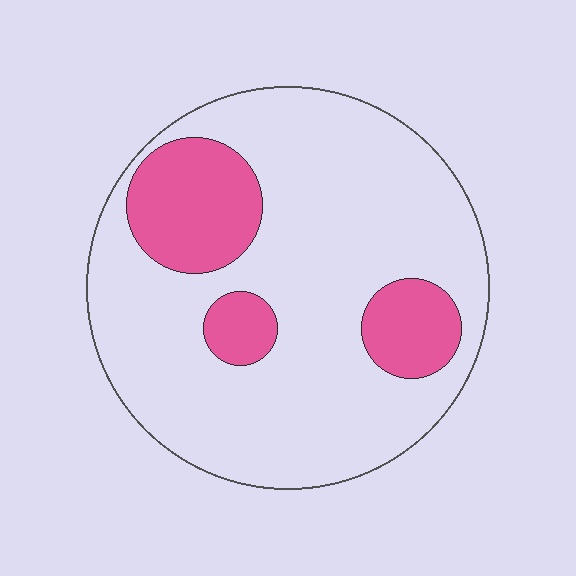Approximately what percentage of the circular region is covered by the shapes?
Approximately 20%.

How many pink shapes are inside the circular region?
3.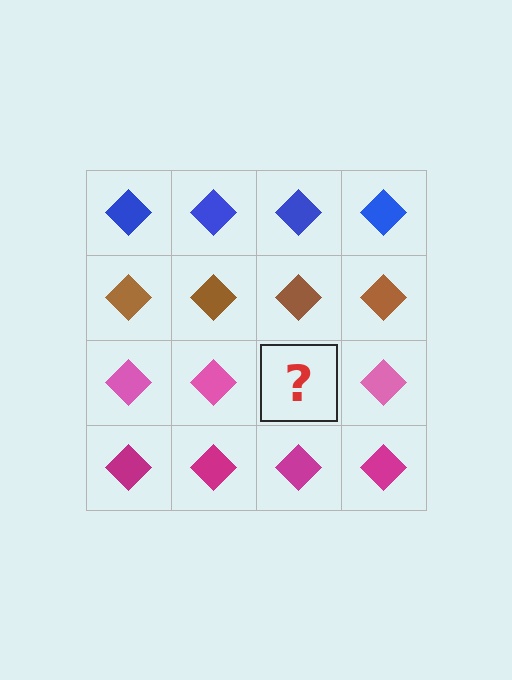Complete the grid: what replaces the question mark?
The question mark should be replaced with a pink diamond.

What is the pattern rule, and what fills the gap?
The rule is that each row has a consistent color. The gap should be filled with a pink diamond.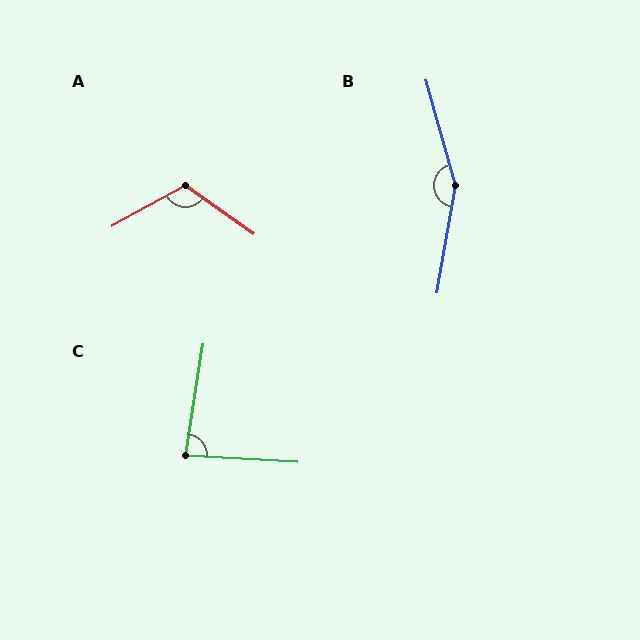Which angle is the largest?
B, at approximately 155 degrees.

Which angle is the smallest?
C, at approximately 84 degrees.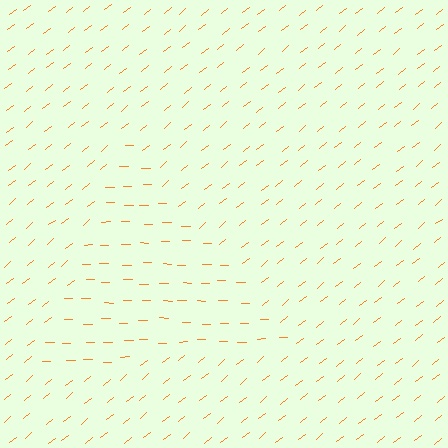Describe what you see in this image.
The image is filled with small orange line segments. A triangle region in the image has lines oriented differently from the surrounding lines, creating a visible texture boundary.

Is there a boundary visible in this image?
Yes, there is a texture boundary formed by a change in line orientation.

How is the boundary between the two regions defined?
The boundary is defined purely by a change in line orientation (approximately 40 degrees difference). All lines are the same color and thickness.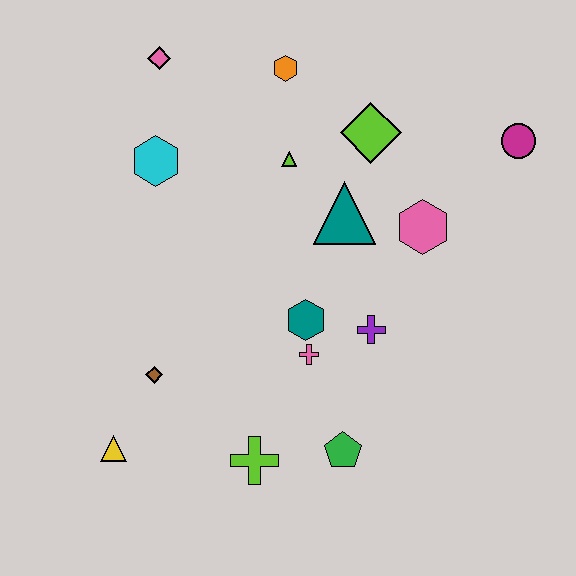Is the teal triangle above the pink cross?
Yes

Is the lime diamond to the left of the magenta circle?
Yes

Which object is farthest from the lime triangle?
The yellow triangle is farthest from the lime triangle.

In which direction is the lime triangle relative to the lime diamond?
The lime triangle is to the left of the lime diamond.